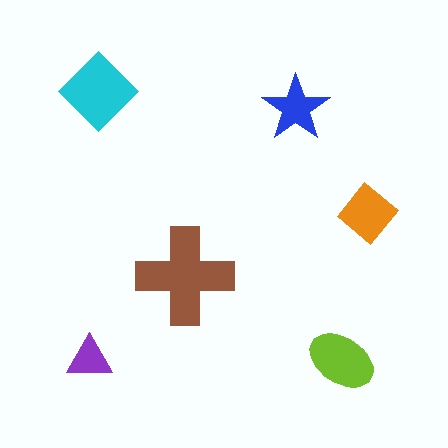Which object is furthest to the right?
The orange diamond is rightmost.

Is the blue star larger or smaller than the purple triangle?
Larger.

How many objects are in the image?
There are 6 objects in the image.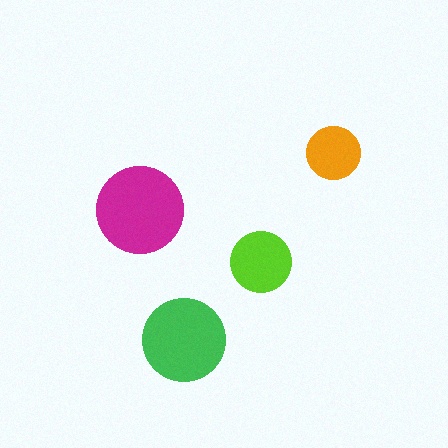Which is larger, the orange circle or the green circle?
The green one.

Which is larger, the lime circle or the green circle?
The green one.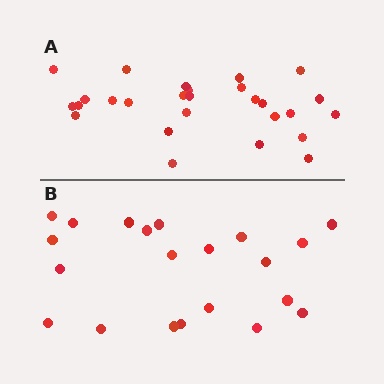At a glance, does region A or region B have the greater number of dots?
Region A (the top region) has more dots.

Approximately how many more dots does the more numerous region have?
Region A has about 6 more dots than region B.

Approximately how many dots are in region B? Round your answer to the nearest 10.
About 20 dots. (The exact count is 21, which rounds to 20.)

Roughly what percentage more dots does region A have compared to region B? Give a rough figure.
About 30% more.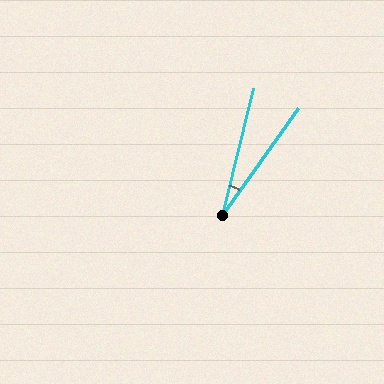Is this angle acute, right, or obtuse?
It is acute.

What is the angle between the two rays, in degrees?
Approximately 22 degrees.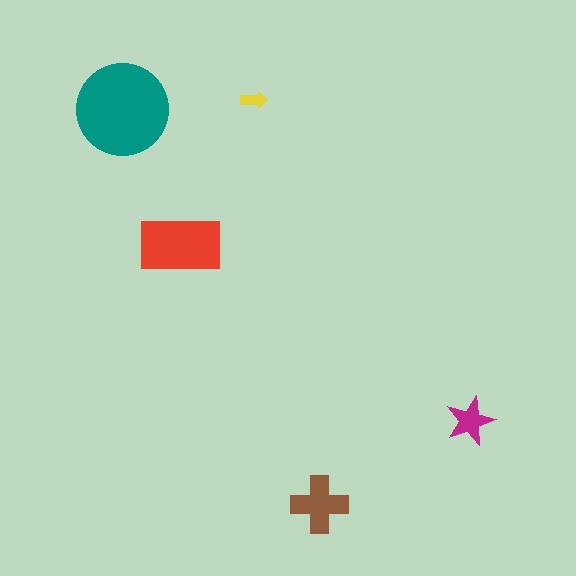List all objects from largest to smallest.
The teal circle, the red rectangle, the brown cross, the magenta star, the yellow arrow.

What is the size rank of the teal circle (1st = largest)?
1st.